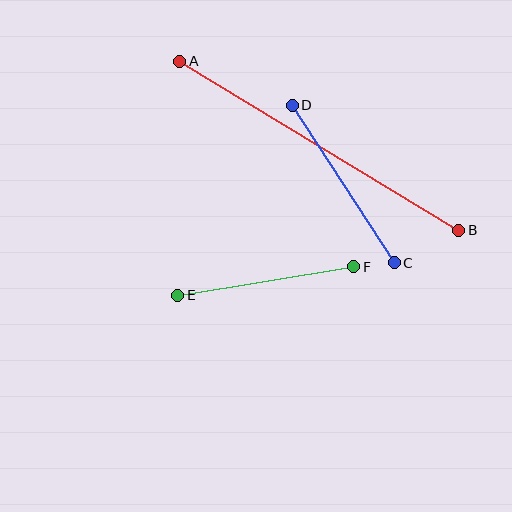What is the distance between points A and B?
The distance is approximately 326 pixels.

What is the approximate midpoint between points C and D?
The midpoint is at approximately (343, 184) pixels.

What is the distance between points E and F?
The distance is approximately 178 pixels.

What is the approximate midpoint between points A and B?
The midpoint is at approximately (319, 146) pixels.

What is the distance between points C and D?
The distance is approximately 188 pixels.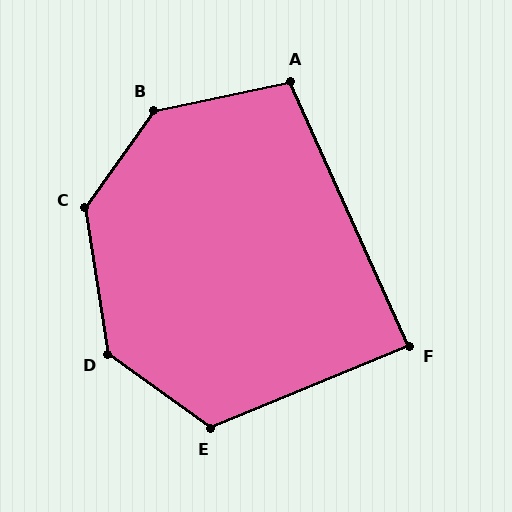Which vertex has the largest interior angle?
B, at approximately 137 degrees.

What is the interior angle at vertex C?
Approximately 136 degrees (obtuse).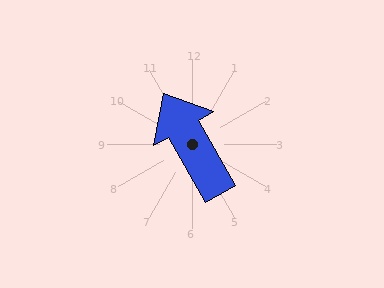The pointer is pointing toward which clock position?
Roughly 11 o'clock.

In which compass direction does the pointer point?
Northwest.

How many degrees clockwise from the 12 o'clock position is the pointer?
Approximately 331 degrees.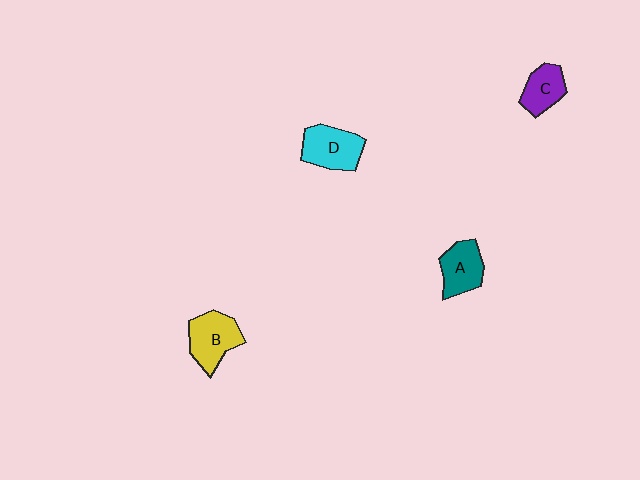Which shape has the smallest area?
Shape C (purple).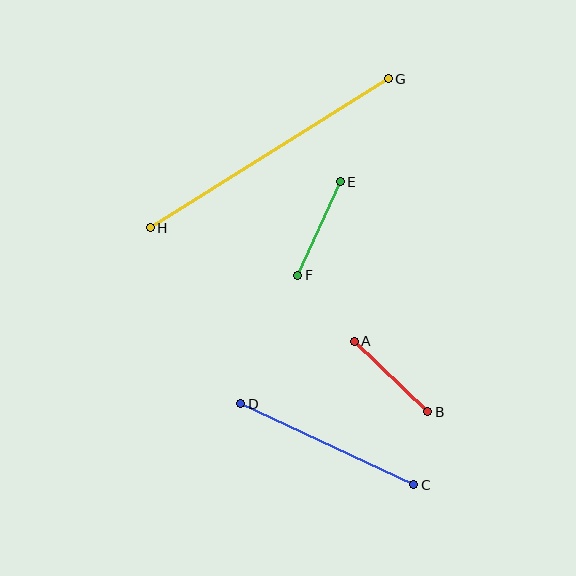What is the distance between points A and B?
The distance is approximately 102 pixels.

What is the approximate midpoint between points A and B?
The midpoint is at approximately (391, 377) pixels.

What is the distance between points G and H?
The distance is approximately 281 pixels.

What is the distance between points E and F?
The distance is approximately 102 pixels.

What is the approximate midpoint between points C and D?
The midpoint is at approximately (327, 444) pixels.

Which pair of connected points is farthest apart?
Points G and H are farthest apart.